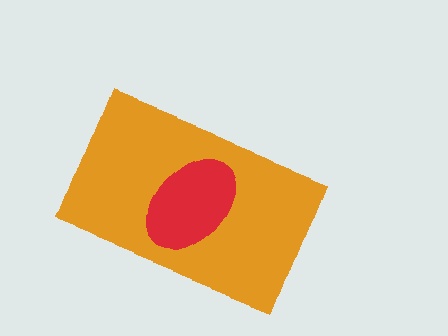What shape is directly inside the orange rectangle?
The red ellipse.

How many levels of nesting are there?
2.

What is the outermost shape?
The orange rectangle.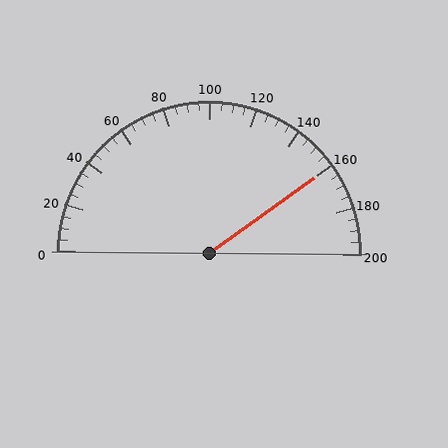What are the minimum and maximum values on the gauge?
The gauge ranges from 0 to 200.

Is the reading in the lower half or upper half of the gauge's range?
The reading is in the upper half of the range (0 to 200).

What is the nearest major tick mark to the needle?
The nearest major tick mark is 160.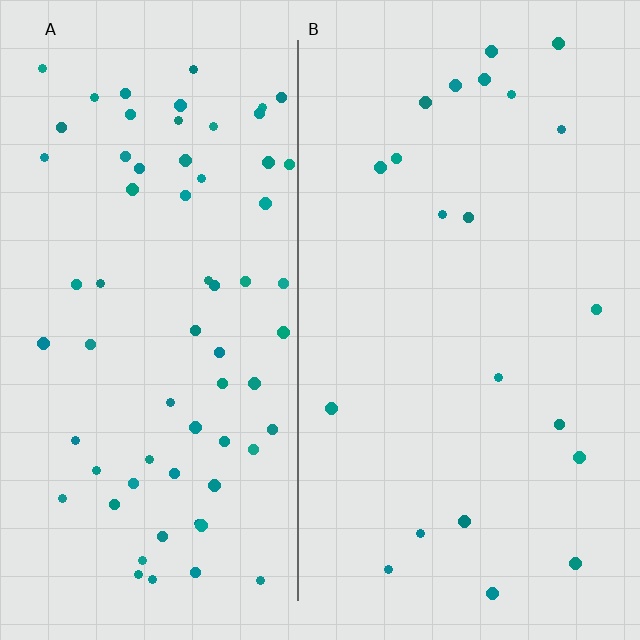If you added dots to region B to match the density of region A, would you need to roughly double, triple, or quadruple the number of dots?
Approximately triple.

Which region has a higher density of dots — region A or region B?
A (the left).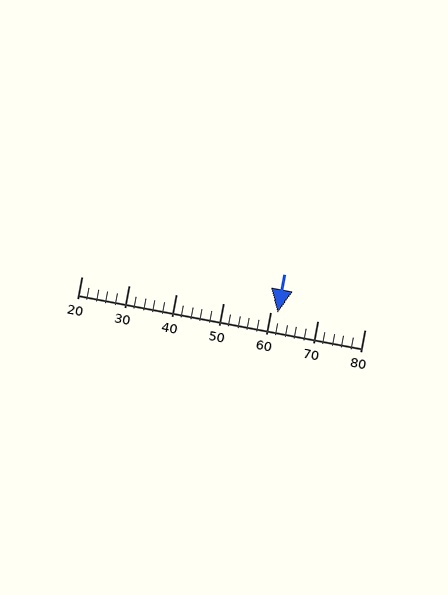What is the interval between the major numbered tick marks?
The major tick marks are spaced 10 units apart.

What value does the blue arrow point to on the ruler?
The blue arrow points to approximately 62.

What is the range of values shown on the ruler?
The ruler shows values from 20 to 80.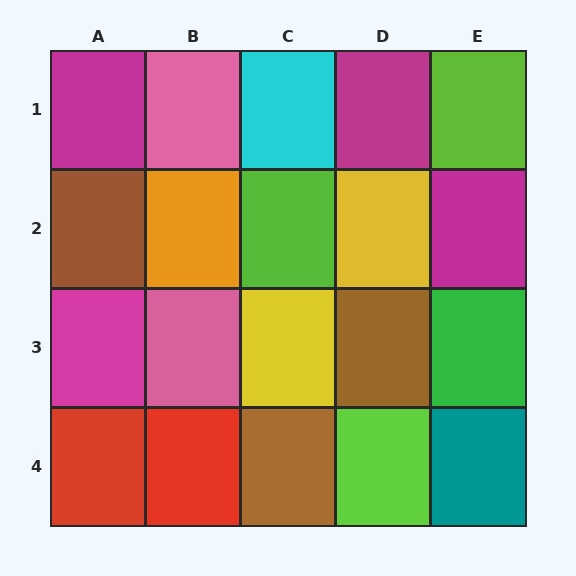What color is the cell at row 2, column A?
Brown.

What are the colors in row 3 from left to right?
Magenta, pink, yellow, brown, green.